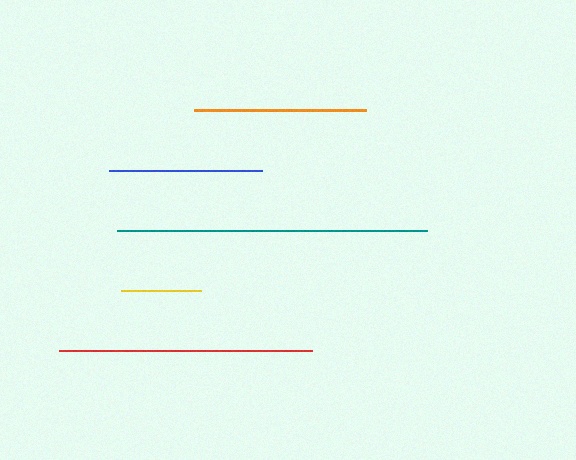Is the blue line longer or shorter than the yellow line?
The blue line is longer than the yellow line.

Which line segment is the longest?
The teal line is the longest at approximately 310 pixels.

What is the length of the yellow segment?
The yellow segment is approximately 80 pixels long.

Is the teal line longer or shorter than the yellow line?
The teal line is longer than the yellow line.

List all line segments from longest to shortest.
From longest to shortest: teal, red, orange, blue, yellow.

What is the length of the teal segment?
The teal segment is approximately 310 pixels long.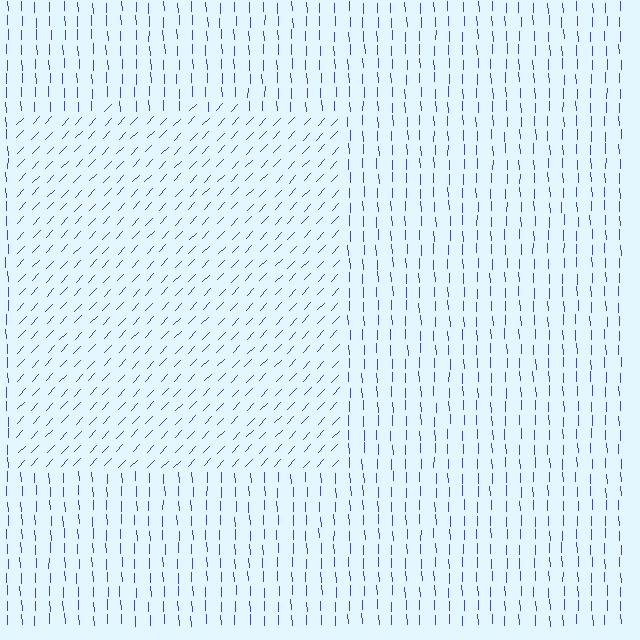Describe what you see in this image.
The image is filled with small blue line segments. A rectangle region in the image has lines oriented differently from the surrounding lines, creating a visible texture boundary.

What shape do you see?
I see a rectangle.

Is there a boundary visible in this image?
Yes, there is a texture boundary formed by a change in line orientation.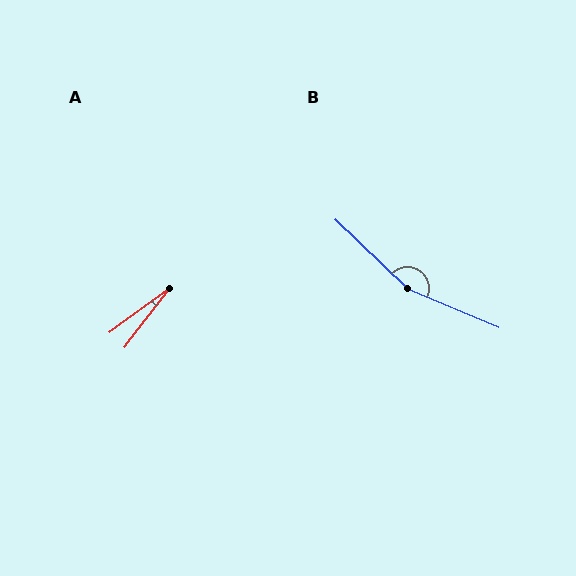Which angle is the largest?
B, at approximately 159 degrees.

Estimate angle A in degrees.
Approximately 17 degrees.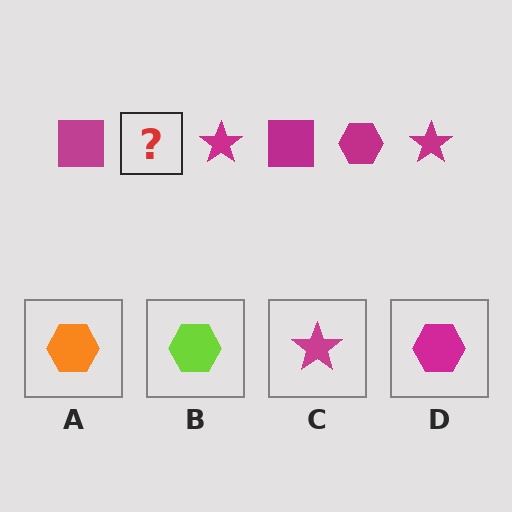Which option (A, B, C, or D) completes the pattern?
D.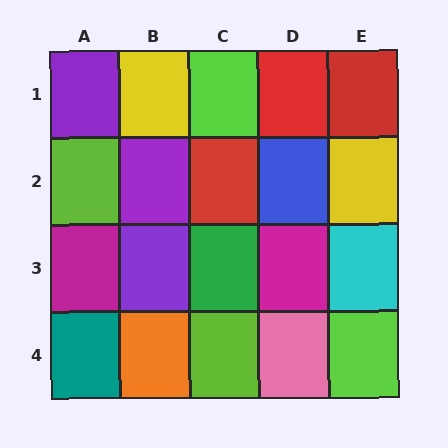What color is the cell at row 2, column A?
Lime.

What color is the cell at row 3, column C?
Green.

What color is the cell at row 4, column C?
Lime.